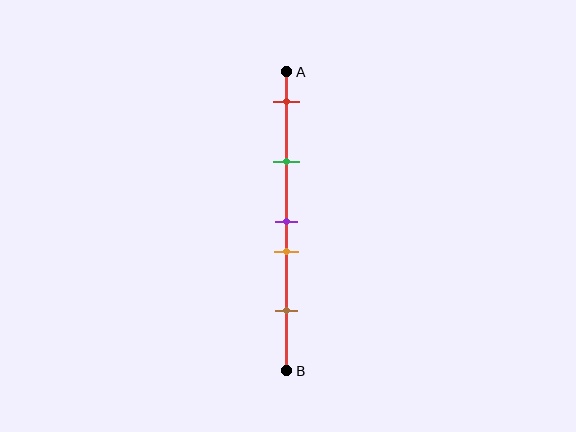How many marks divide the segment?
There are 5 marks dividing the segment.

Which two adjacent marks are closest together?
The purple and orange marks are the closest adjacent pair.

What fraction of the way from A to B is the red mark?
The red mark is approximately 10% (0.1) of the way from A to B.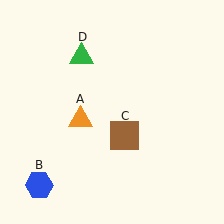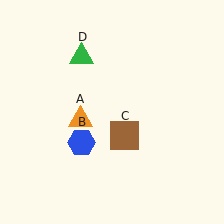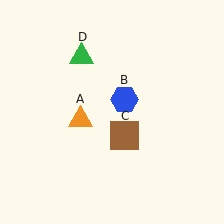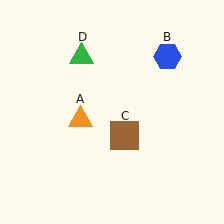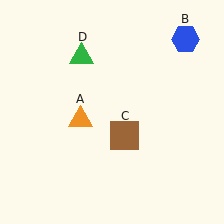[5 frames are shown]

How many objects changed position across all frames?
1 object changed position: blue hexagon (object B).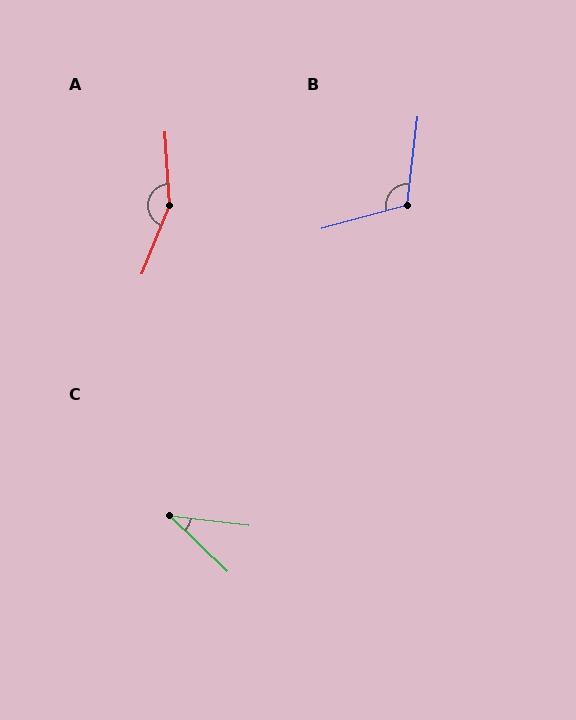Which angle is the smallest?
C, at approximately 37 degrees.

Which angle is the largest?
A, at approximately 155 degrees.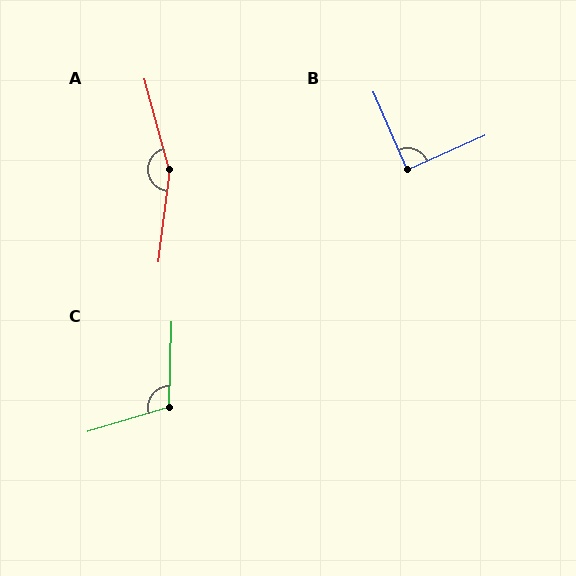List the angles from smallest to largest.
B (89°), C (109°), A (158°).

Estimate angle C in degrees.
Approximately 109 degrees.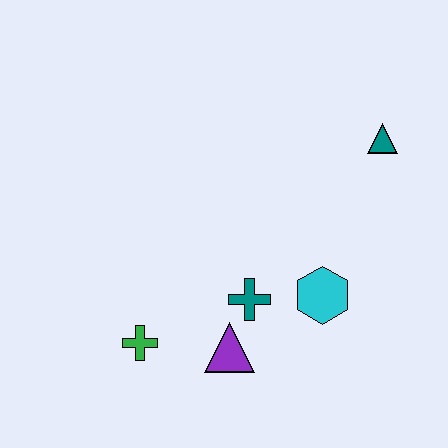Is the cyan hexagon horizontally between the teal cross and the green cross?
No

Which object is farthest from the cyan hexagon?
The green cross is farthest from the cyan hexagon.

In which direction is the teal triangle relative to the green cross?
The teal triangle is to the right of the green cross.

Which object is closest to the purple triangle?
The teal cross is closest to the purple triangle.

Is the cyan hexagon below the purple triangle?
No